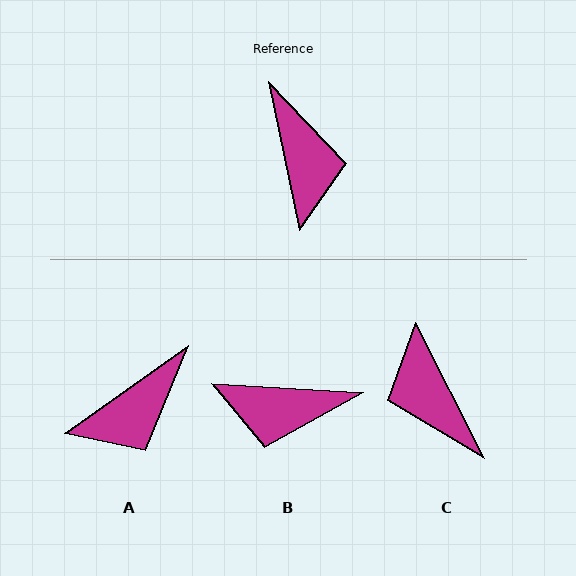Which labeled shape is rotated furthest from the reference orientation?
C, about 165 degrees away.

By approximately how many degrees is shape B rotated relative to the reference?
Approximately 105 degrees clockwise.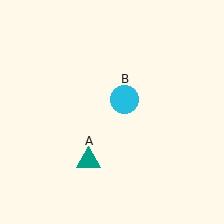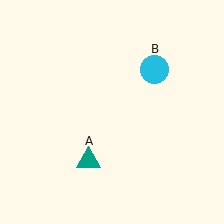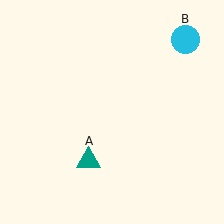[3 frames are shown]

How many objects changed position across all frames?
1 object changed position: cyan circle (object B).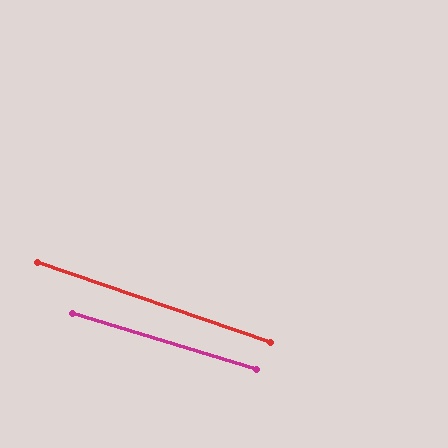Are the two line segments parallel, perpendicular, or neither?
Parallel — their directions differ by only 1.8°.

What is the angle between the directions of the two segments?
Approximately 2 degrees.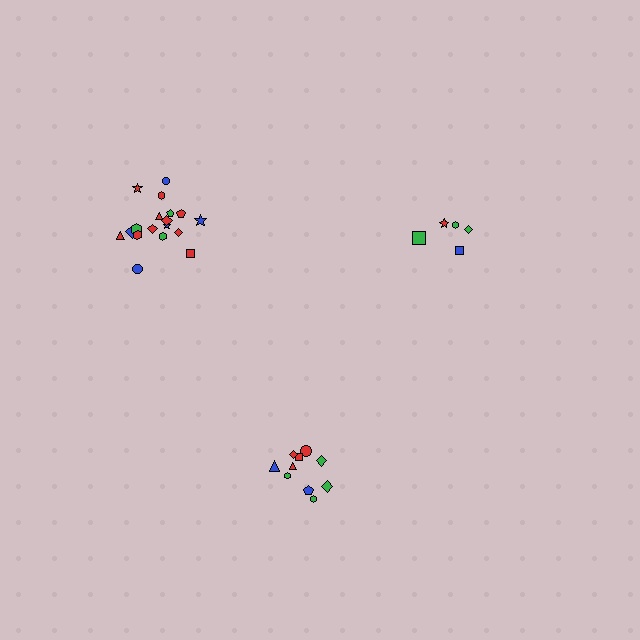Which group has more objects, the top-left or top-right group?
The top-left group.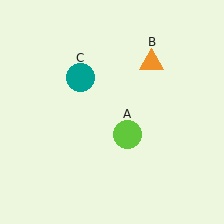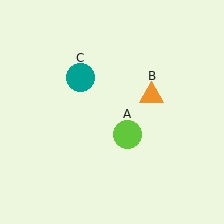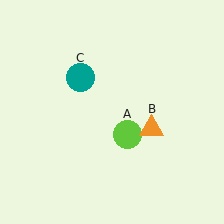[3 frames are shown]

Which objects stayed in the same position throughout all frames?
Lime circle (object A) and teal circle (object C) remained stationary.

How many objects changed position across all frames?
1 object changed position: orange triangle (object B).